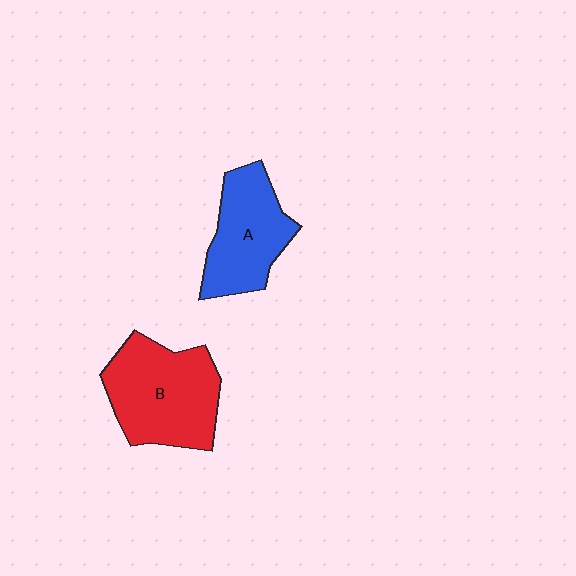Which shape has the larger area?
Shape B (red).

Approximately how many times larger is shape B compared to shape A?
Approximately 1.3 times.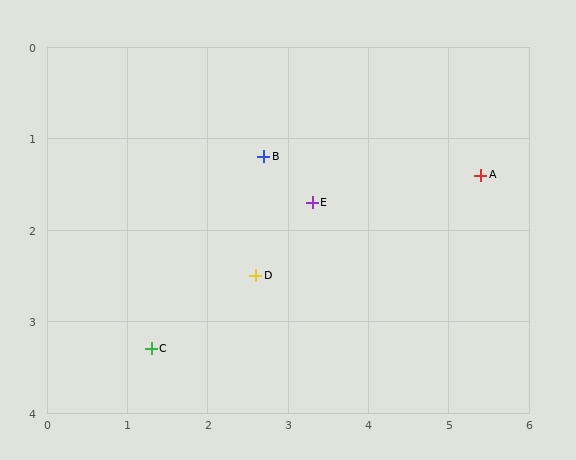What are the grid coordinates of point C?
Point C is at approximately (1.3, 3.3).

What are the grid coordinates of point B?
Point B is at approximately (2.7, 1.2).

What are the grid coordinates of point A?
Point A is at approximately (5.4, 1.4).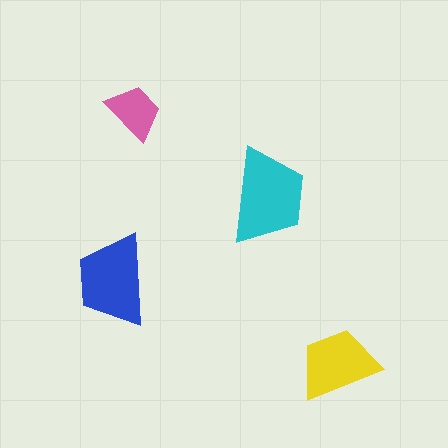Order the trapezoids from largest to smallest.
the cyan one, the blue one, the yellow one, the pink one.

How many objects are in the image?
There are 4 objects in the image.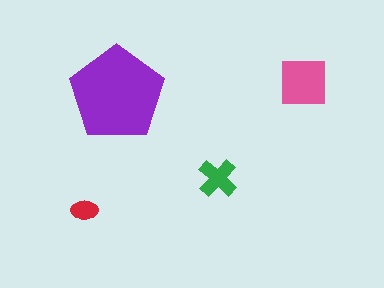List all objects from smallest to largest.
The red ellipse, the green cross, the pink square, the purple pentagon.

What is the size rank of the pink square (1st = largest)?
2nd.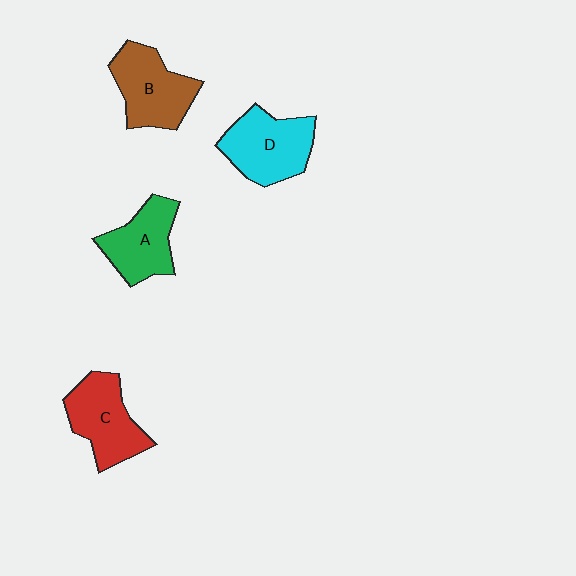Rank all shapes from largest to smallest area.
From largest to smallest: D (cyan), B (brown), C (red), A (green).